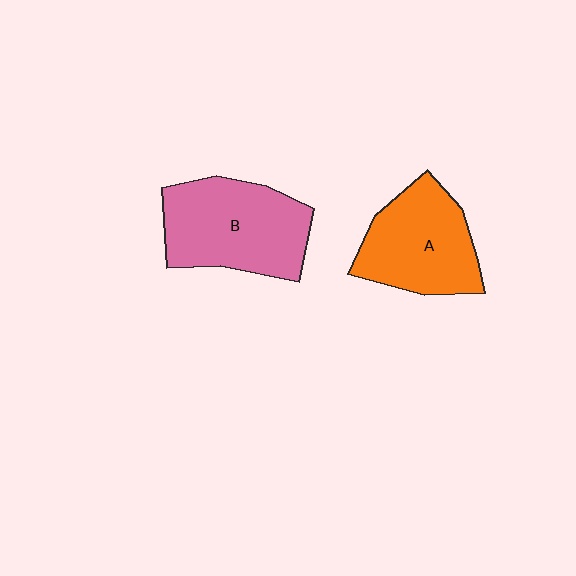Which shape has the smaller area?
Shape A (orange).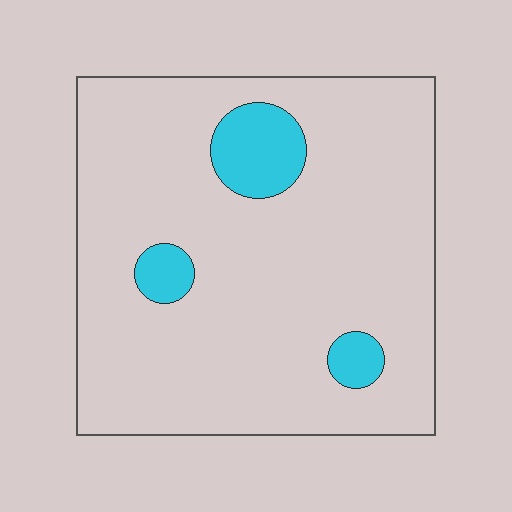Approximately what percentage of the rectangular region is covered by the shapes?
Approximately 10%.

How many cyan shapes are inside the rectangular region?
3.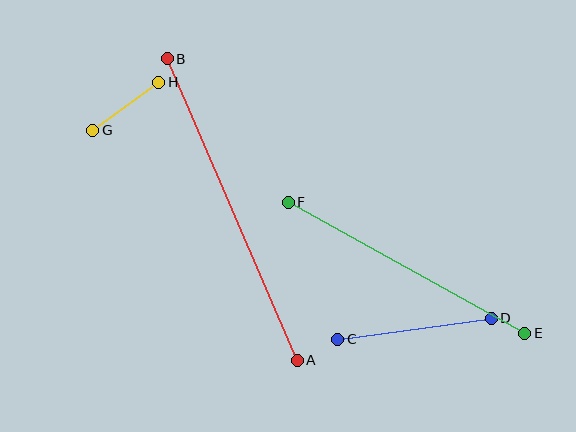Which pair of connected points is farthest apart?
Points A and B are farthest apart.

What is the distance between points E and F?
The distance is approximately 270 pixels.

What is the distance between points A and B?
The distance is approximately 328 pixels.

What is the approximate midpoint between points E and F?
The midpoint is at approximately (406, 268) pixels.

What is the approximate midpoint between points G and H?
The midpoint is at approximately (126, 106) pixels.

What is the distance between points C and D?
The distance is approximately 155 pixels.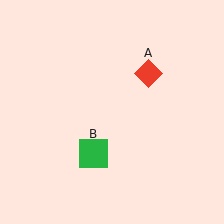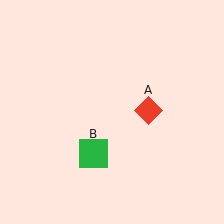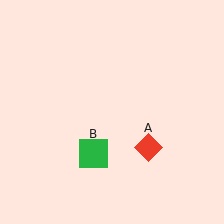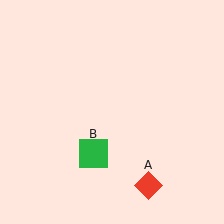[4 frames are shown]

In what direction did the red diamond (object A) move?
The red diamond (object A) moved down.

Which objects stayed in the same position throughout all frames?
Green square (object B) remained stationary.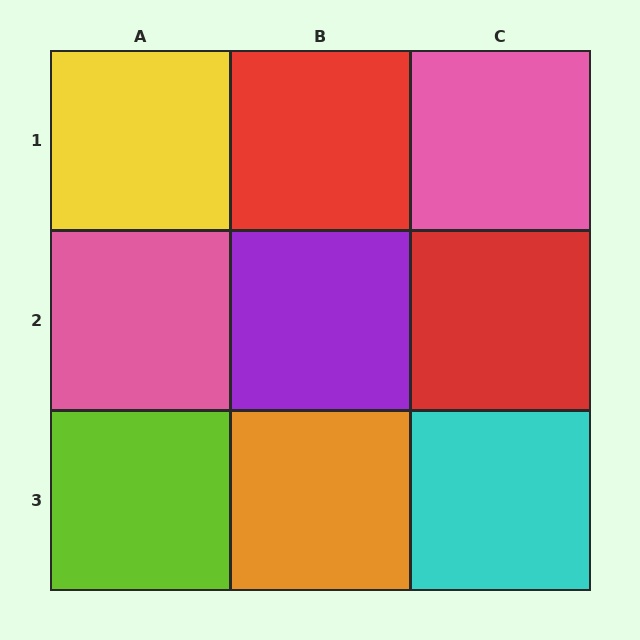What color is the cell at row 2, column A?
Pink.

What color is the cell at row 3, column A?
Lime.